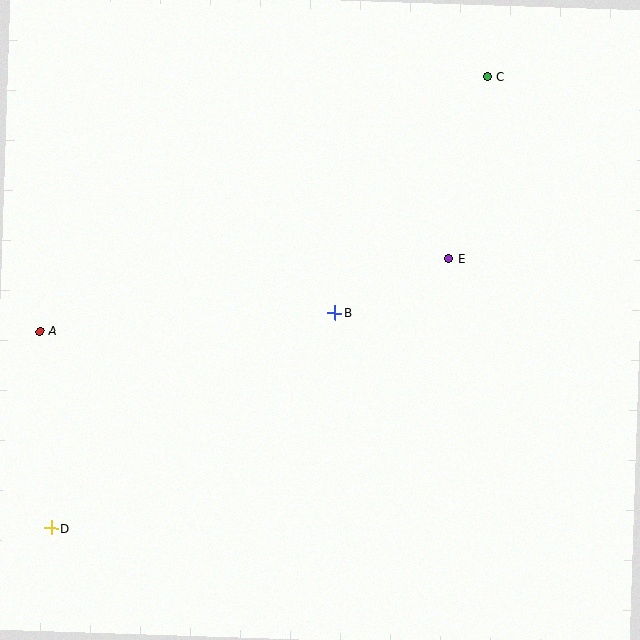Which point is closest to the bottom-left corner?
Point D is closest to the bottom-left corner.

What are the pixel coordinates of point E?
Point E is at (449, 258).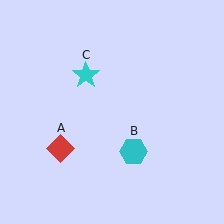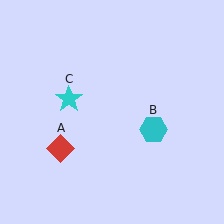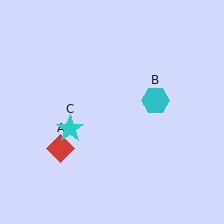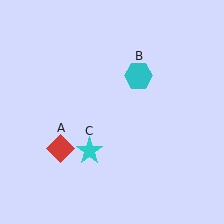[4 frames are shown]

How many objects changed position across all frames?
2 objects changed position: cyan hexagon (object B), cyan star (object C).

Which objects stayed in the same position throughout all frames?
Red diamond (object A) remained stationary.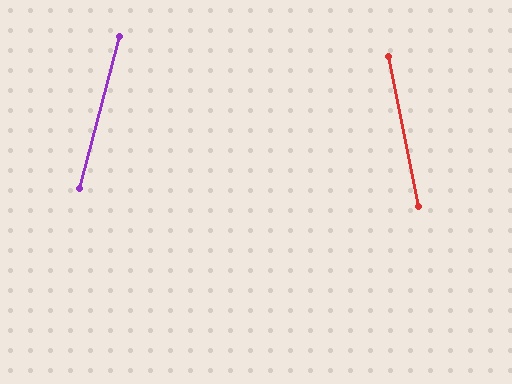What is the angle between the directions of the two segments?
Approximately 26 degrees.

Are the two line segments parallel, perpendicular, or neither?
Neither parallel nor perpendicular — they differ by about 26°.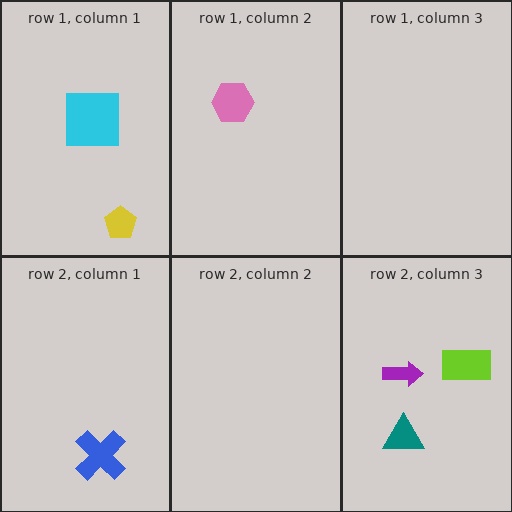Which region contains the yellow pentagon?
The row 1, column 1 region.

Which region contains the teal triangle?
The row 2, column 3 region.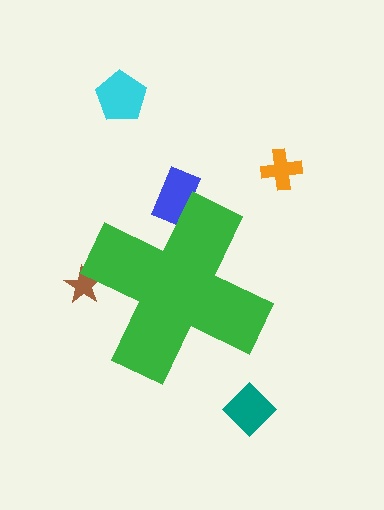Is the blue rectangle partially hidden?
Yes, the blue rectangle is partially hidden behind the green cross.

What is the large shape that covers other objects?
A green cross.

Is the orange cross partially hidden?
No, the orange cross is fully visible.